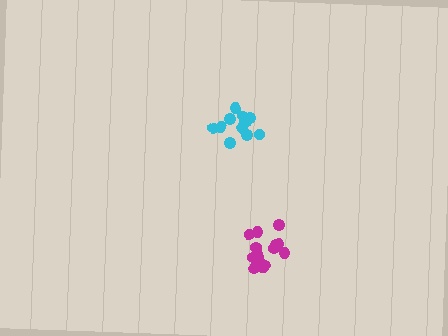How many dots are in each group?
Group 1: 13 dots, Group 2: 15 dots (28 total).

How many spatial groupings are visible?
There are 2 spatial groupings.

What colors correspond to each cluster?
The clusters are colored: cyan, magenta.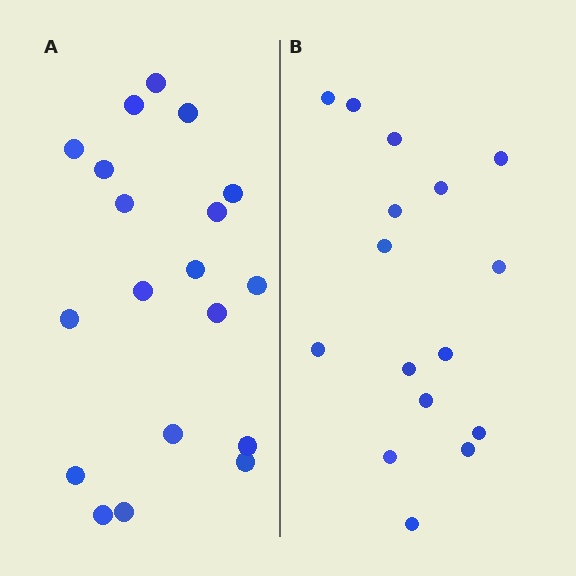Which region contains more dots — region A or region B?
Region A (the left region) has more dots.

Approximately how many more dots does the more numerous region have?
Region A has just a few more — roughly 2 or 3 more dots than region B.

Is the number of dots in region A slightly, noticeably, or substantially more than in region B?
Region A has only slightly more — the two regions are fairly close. The ratio is roughly 1.2 to 1.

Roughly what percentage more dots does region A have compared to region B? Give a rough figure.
About 20% more.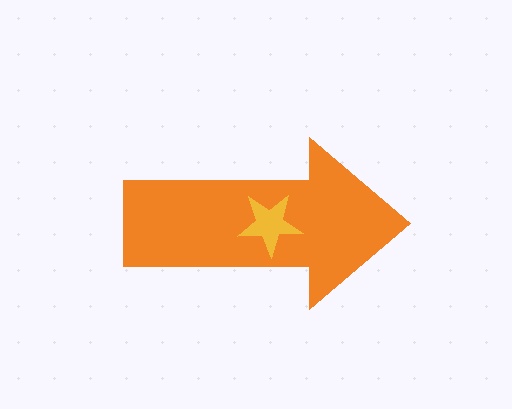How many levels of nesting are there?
2.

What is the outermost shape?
The orange arrow.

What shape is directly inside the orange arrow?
The yellow star.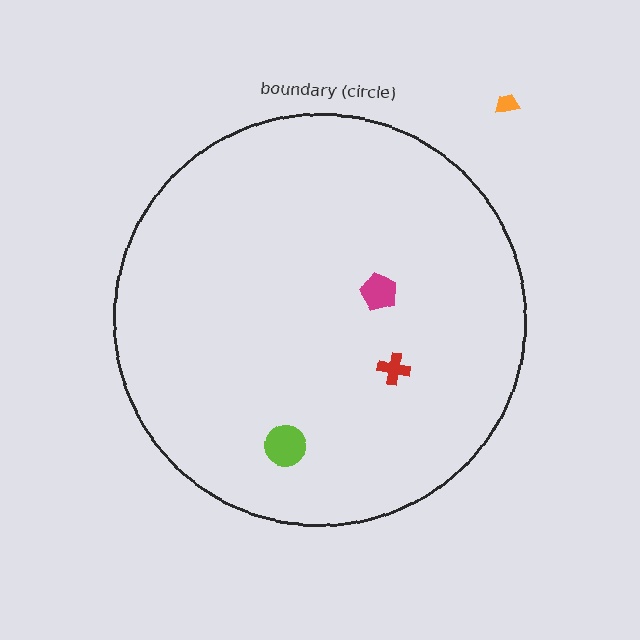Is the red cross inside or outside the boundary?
Inside.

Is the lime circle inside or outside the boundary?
Inside.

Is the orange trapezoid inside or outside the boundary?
Outside.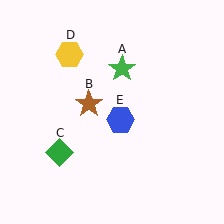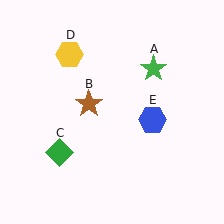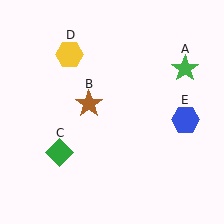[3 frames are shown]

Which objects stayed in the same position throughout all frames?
Brown star (object B) and green diamond (object C) and yellow hexagon (object D) remained stationary.